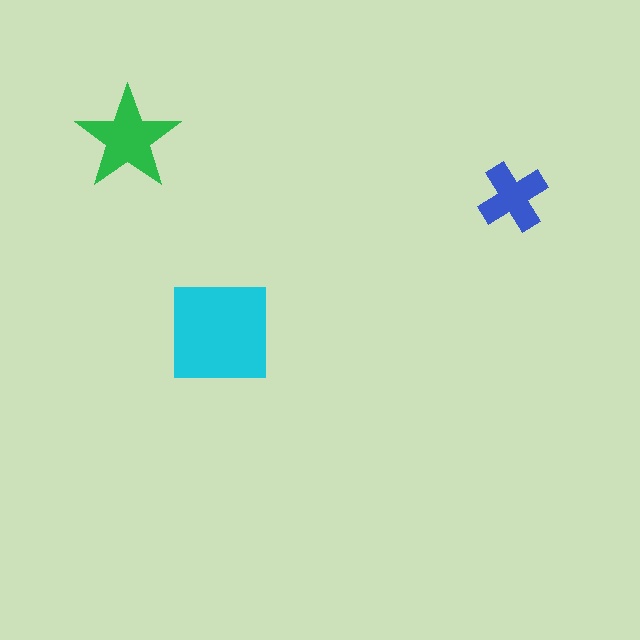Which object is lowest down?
The cyan square is bottommost.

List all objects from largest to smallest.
The cyan square, the green star, the blue cross.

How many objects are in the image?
There are 3 objects in the image.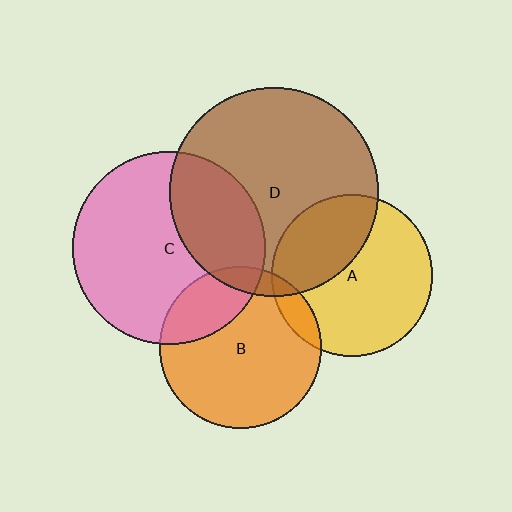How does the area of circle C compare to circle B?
Approximately 1.4 times.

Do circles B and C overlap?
Yes.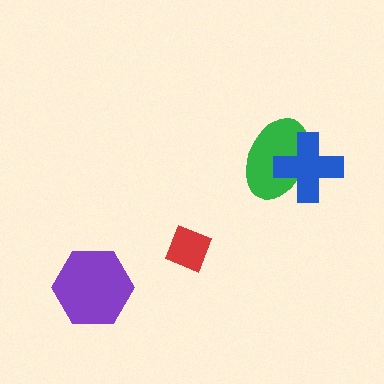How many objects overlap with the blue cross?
1 object overlaps with the blue cross.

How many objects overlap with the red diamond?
0 objects overlap with the red diamond.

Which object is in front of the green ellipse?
The blue cross is in front of the green ellipse.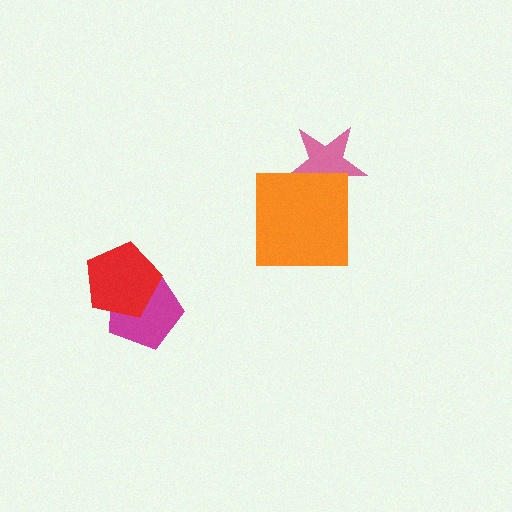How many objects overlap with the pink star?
1 object overlaps with the pink star.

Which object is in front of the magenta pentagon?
The red pentagon is in front of the magenta pentagon.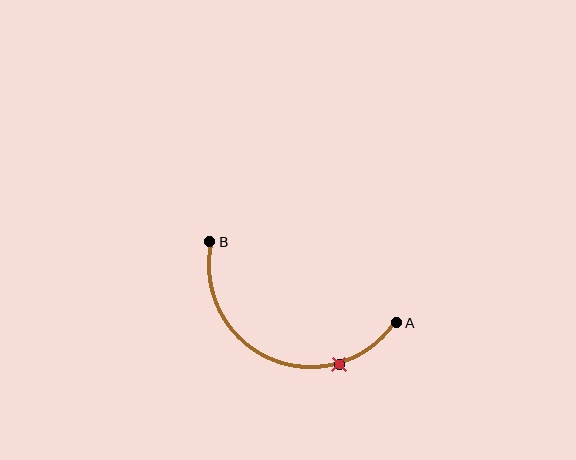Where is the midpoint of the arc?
The arc midpoint is the point on the curve farthest from the straight line joining A and B. It sits below that line.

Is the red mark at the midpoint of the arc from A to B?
No. The red mark lies on the arc but is closer to endpoint A. The arc midpoint would be at the point on the curve equidistant along the arc from both A and B.